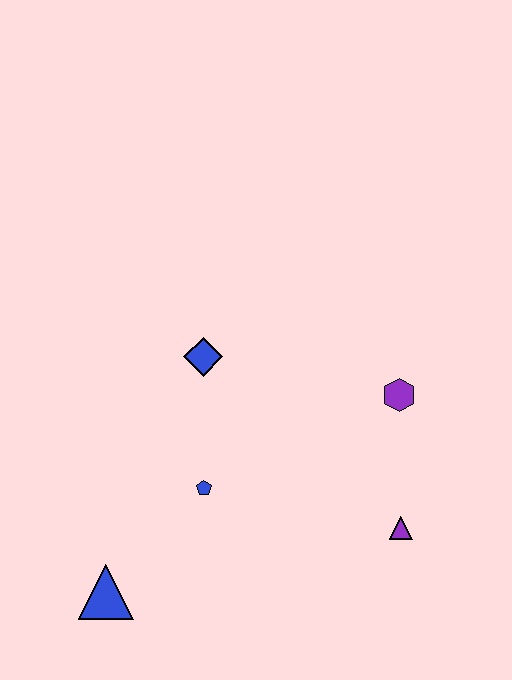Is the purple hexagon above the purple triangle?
Yes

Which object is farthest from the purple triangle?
The blue triangle is farthest from the purple triangle.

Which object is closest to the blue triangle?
The blue pentagon is closest to the blue triangle.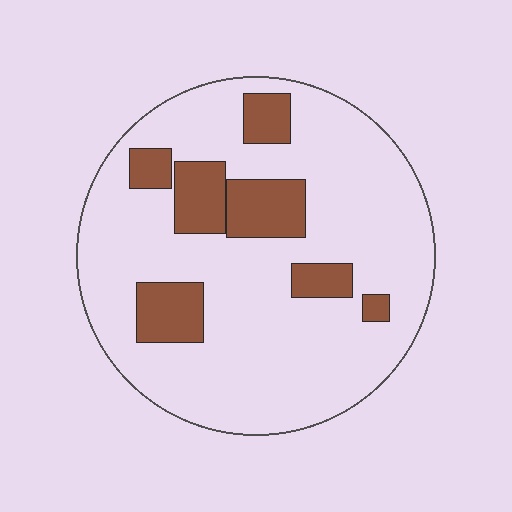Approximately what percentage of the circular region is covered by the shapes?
Approximately 20%.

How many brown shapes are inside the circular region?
7.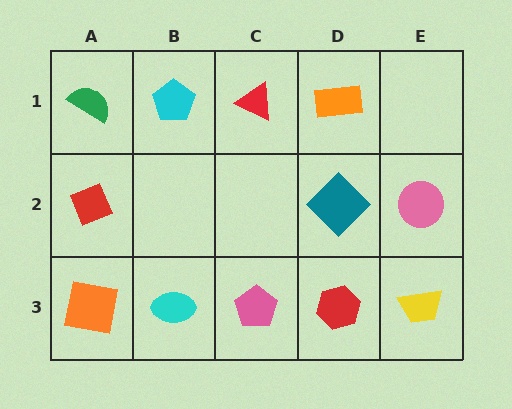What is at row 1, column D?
An orange rectangle.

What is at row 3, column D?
A red hexagon.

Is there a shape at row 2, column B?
No, that cell is empty.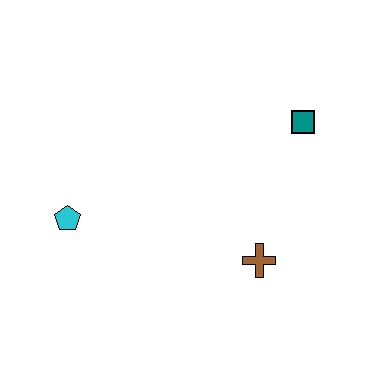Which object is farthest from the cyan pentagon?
The teal square is farthest from the cyan pentagon.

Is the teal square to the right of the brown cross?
Yes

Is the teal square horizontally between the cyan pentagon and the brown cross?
No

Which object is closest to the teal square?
The brown cross is closest to the teal square.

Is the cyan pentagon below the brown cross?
No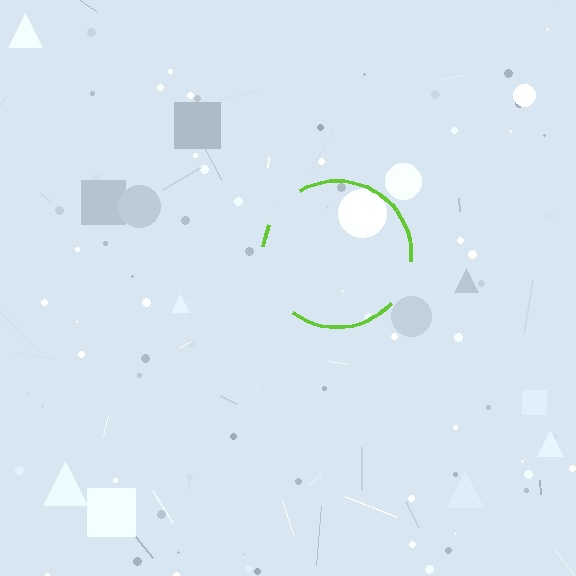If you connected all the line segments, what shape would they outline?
They would outline a circle.